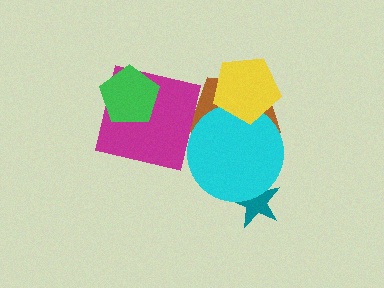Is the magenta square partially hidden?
Yes, it is partially covered by another shape.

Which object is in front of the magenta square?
The green pentagon is in front of the magenta square.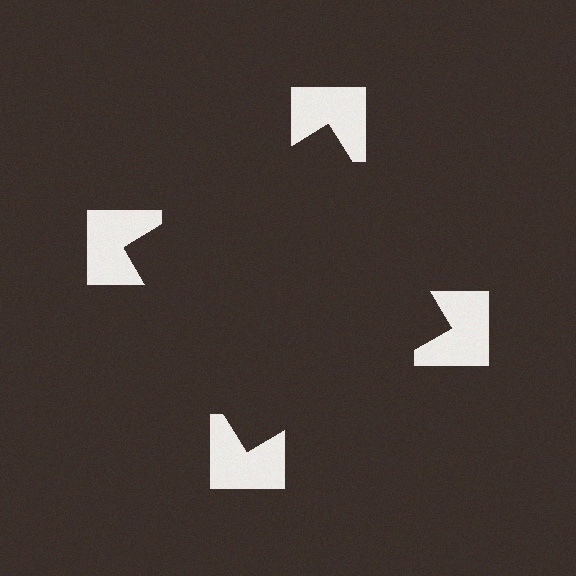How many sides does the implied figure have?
4 sides.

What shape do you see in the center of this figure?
An illusory square — its edges are inferred from the aligned wedge cuts in the notched squares, not physically drawn.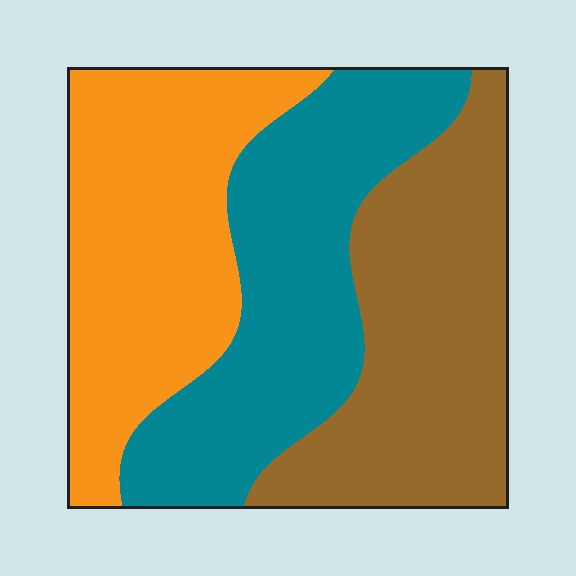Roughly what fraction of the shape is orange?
Orange covers around 35% of the shape.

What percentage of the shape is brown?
Brown takes up about one third (1/3) of the shape.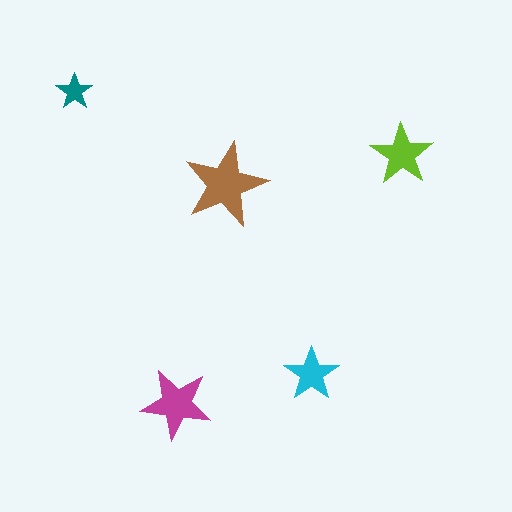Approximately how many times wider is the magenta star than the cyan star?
About 1.5 times wider.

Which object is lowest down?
The magenta star is bottommost.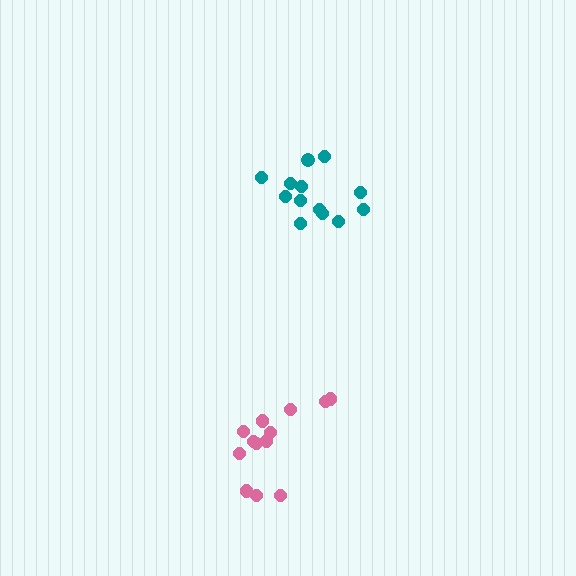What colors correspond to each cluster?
The clusters are colored: teal, pink.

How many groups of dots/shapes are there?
There are 2 groups.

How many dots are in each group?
Group 1: 13 dots, Group 2: 13 dots (26 total).